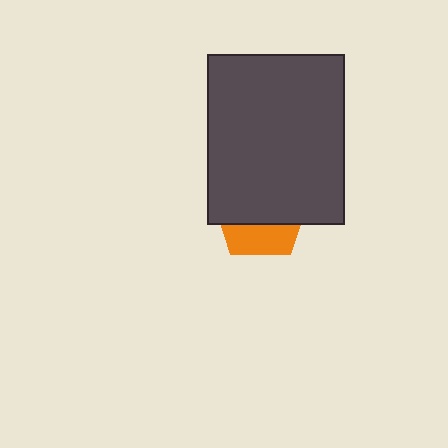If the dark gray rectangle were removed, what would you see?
You would see the complete orange pentagon.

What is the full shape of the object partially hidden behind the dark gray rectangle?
The partially hidden object is an orange pentagon.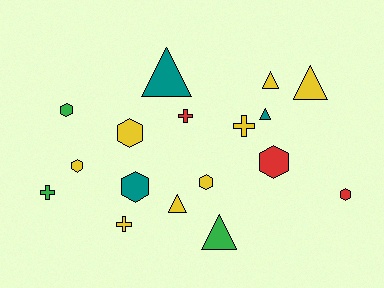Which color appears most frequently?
Yellow, with 8 objects.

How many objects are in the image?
There are 17 objects.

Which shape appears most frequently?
Hexagon, with 7 objects.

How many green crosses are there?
There is 1 green cross.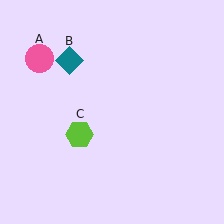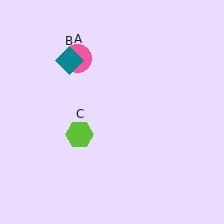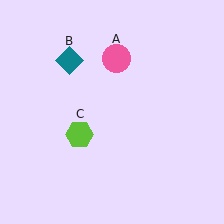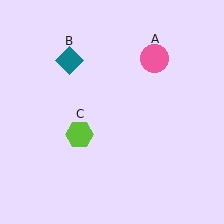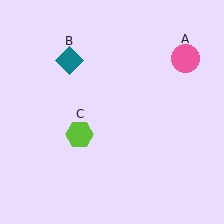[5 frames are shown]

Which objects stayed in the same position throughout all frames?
Teal diamond (object B) and lime hexagon (object C) remained stationary.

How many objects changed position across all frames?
1 object changed position: pink circle (object A).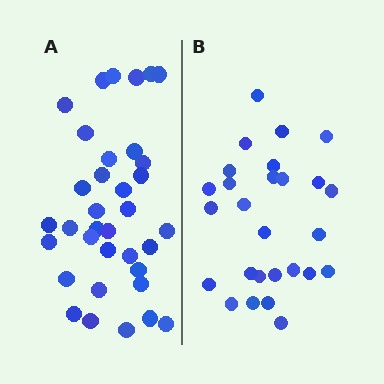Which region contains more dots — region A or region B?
Region A (the left region) has more dots.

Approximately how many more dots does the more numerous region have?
Region A has roughly 8 or so more dots than region B.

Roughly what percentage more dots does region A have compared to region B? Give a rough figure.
About 30% more.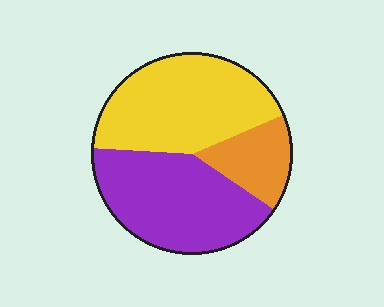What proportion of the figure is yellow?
Yellow covers roughly 45% of the figure.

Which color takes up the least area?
Orange, at roughly 15%.